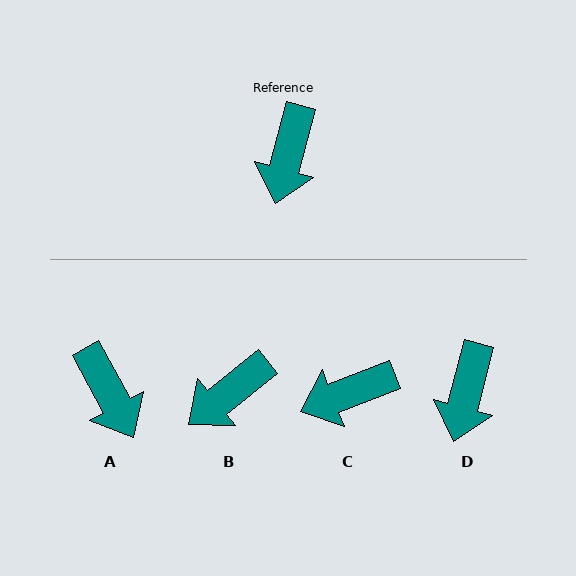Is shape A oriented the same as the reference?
No, it is off by about 43 degrees.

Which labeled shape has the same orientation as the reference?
D.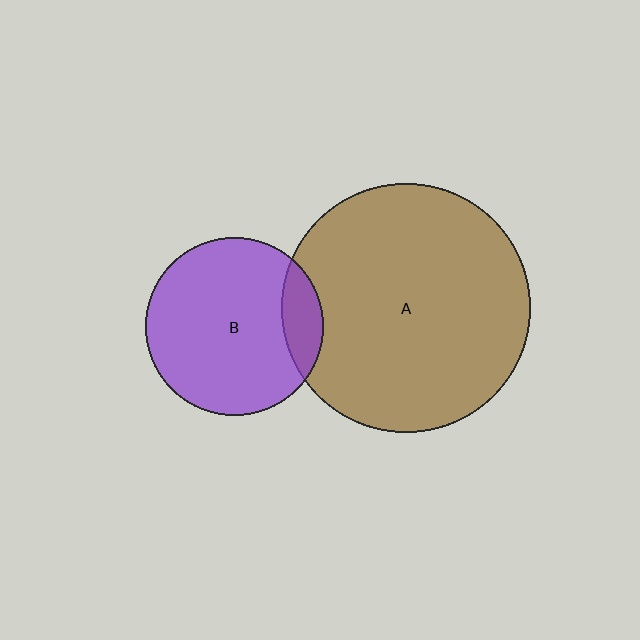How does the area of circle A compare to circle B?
Approximately 2.0 times.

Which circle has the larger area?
Circle A (brown).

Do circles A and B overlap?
Yes.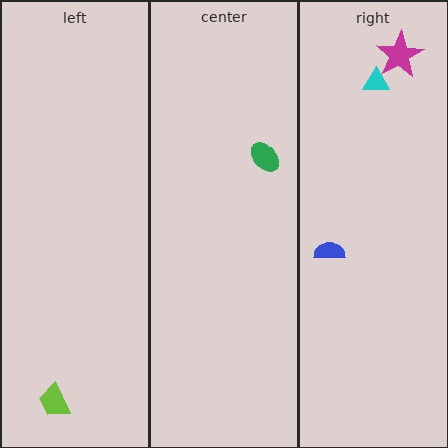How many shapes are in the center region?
1.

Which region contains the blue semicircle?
The right region.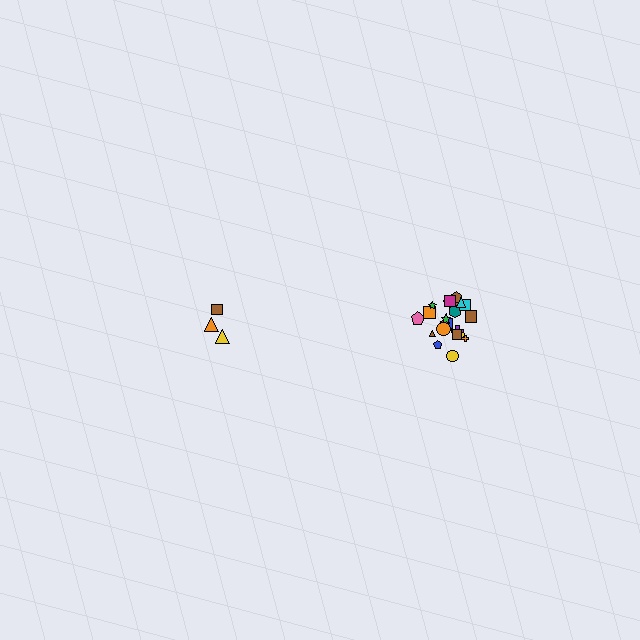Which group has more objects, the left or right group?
The right group.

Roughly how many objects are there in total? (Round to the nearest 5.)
Roughly 25 objects in total.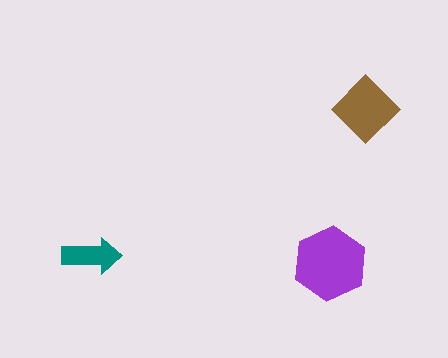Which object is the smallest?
The teal arrow.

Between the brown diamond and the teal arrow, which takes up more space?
The brown diamond.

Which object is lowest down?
The purple hexagon is bottommost.